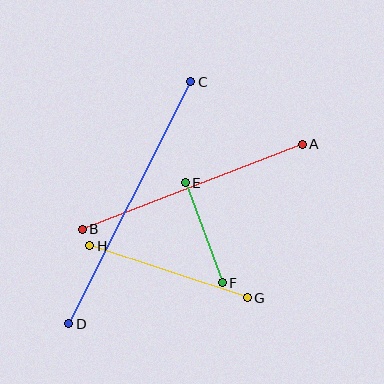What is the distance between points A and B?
The distance is approximately 236 pixels.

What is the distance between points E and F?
The distance is approximately 106 pixels.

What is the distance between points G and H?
The distance is approximately 165 pixels.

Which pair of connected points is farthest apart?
Points C and D are farthest apart.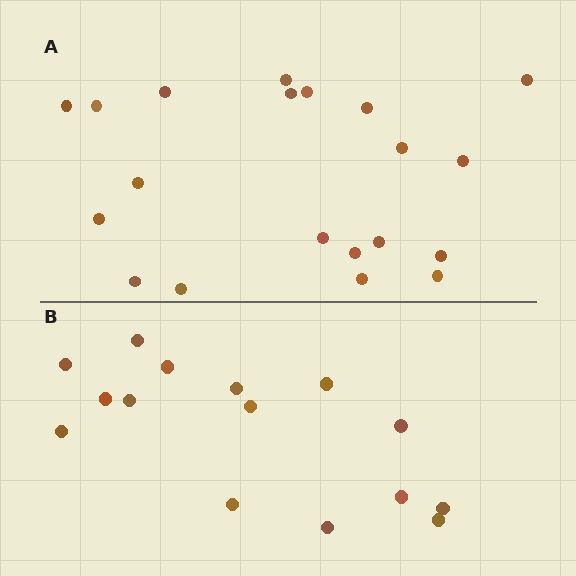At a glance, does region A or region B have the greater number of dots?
Region A (the top region) has more dots.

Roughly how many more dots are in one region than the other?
Region A has about 5 more dots than region B.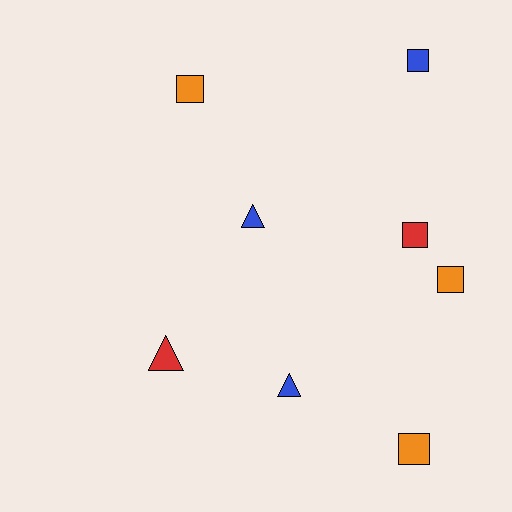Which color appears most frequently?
Orange, with 3 objects.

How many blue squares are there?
There is 1 blue square.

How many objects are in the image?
There are 8 objects.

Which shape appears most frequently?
Square, with 5 objects.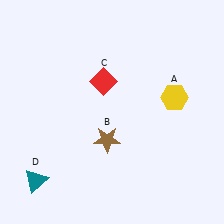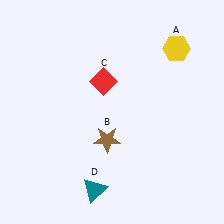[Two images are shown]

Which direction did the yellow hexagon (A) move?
The yellow hexagon (A) moved up.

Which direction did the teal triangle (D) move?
The teal triangle (D) moved right.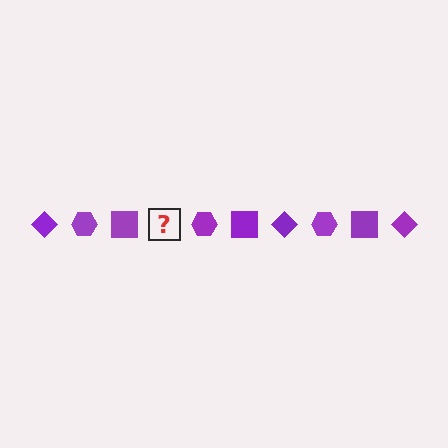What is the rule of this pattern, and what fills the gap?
The rule is that the pattern cycles through diamond, hexagon, square shapes in purple. The gap should be filled with a purple diamond.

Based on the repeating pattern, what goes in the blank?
The blank should be a purple diamond.